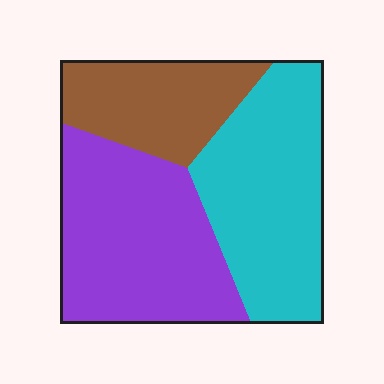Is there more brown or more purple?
Purple.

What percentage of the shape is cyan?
Cyan takes up about three eighths (3/8) of the shape.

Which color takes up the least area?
Brown, at roughly 20%.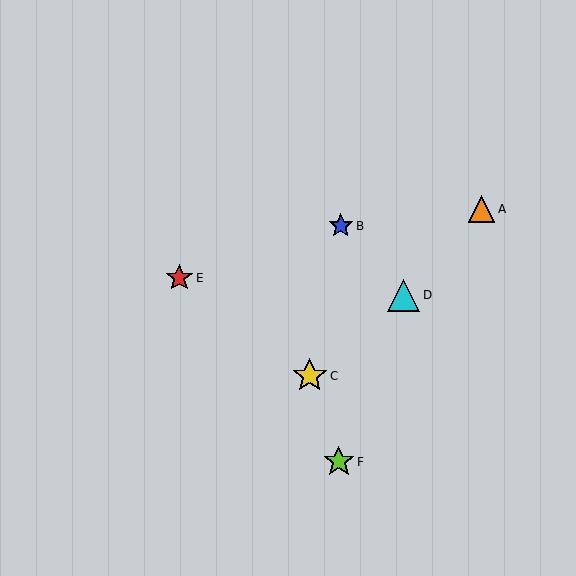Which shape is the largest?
The yellow star (labeled C) is the largest.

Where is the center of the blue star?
The center of the blue star is at (341, 226).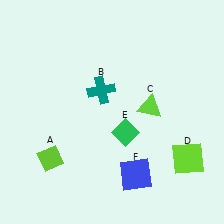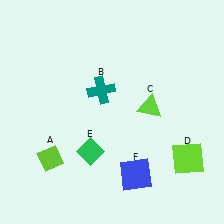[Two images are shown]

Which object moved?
The green diamond (E) moved left.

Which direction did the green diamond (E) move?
The green diamond (E) moved left.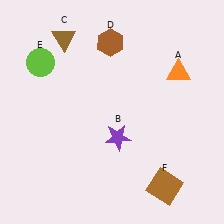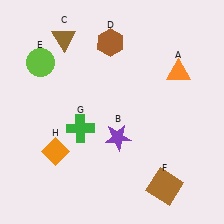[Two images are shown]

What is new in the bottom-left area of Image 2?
A green cross (G) was added in the bottom-left area of Image 2.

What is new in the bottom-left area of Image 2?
An orange diamond (H) was added in the bottom-left area of Image 2.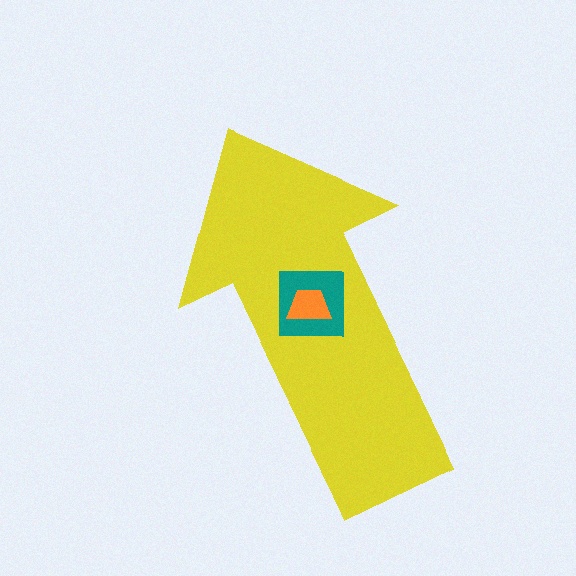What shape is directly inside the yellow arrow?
The teal square.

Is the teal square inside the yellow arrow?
Yes.